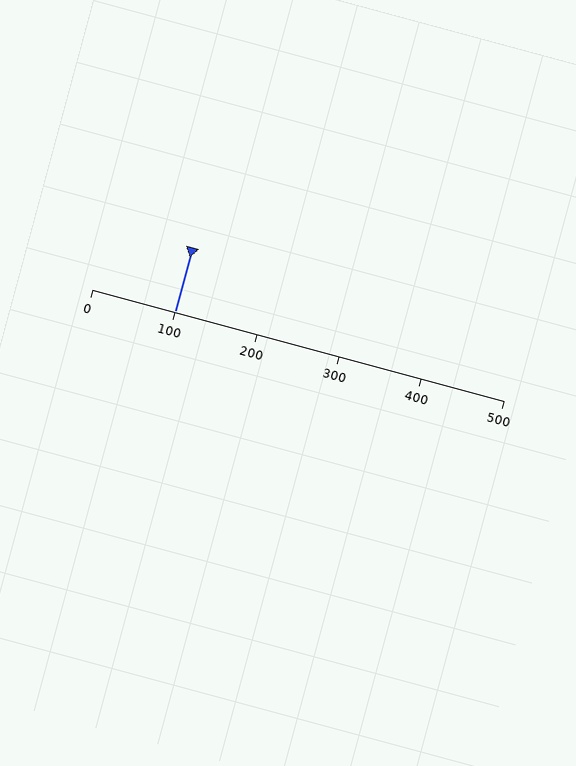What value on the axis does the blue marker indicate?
The marker indicates approximately 100.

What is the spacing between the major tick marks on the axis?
The major ticks are spaced 100 apart.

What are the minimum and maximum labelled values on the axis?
The axis runs from 0 to 500.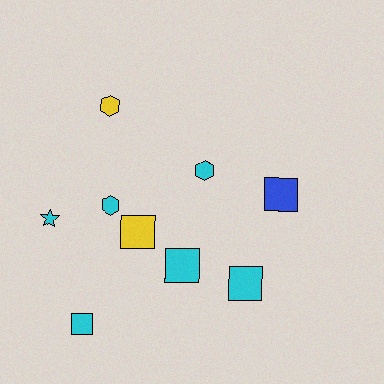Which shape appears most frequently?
Square, with 5 objects.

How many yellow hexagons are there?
There is 1 yellow hexagon.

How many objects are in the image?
There are 9 objects.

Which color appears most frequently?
Cyan, with 6 objects.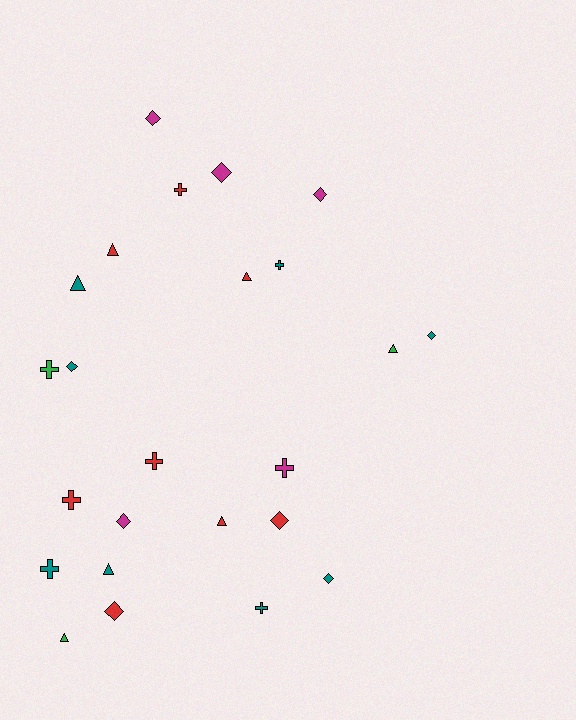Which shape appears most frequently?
Diamond, with 9 objects.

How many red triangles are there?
There are 3 red triangles.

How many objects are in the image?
There are 24 objects.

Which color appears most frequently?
Teal, with 8 objects.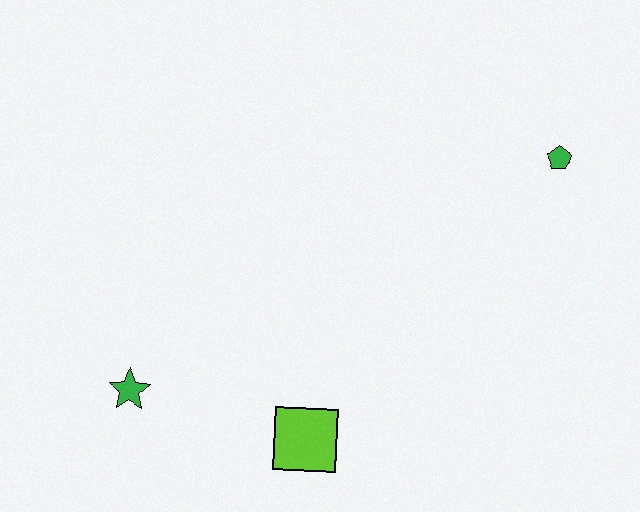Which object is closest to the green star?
The lime square is closest to the green star.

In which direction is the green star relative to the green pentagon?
The green star is to the left of the green pentagon.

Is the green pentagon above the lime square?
Yes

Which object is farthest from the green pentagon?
The green star is farthest from the green pentagon.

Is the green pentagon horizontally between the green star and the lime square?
No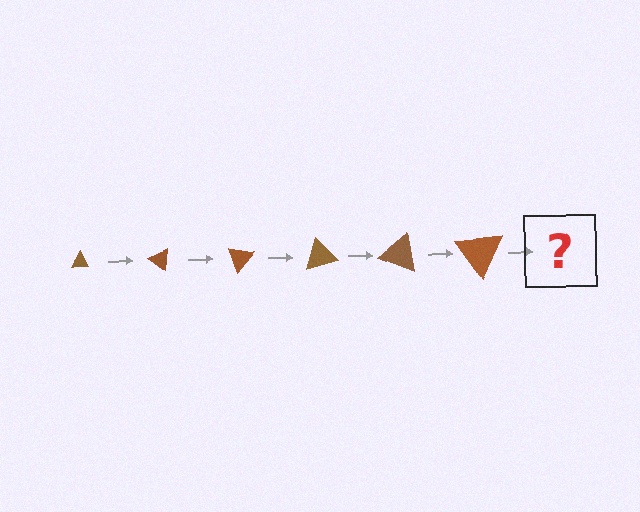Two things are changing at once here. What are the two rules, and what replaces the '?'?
The two rules are that the triangle grows larger each step and it rotates 35 degrees each step. The '?' should be a triangle, larger than the previous one and rotated 210 degrees from the start.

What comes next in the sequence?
The next element should be a triangle, larger than the previous one and rotated 210 degrees from the start.